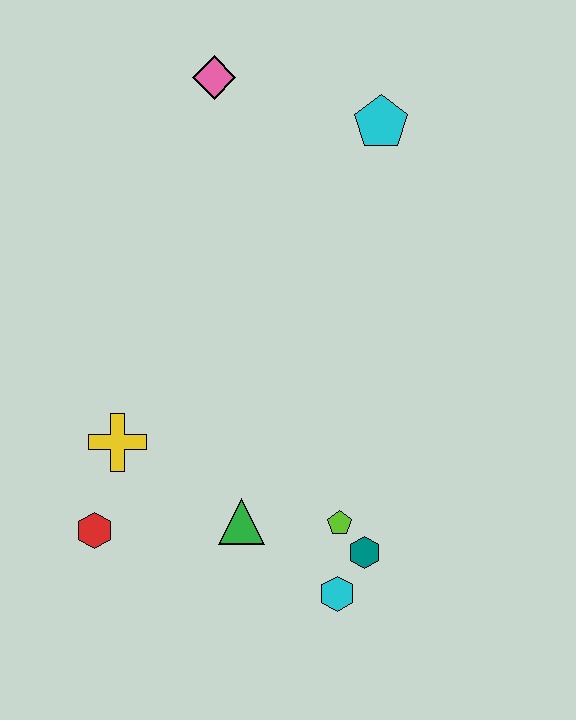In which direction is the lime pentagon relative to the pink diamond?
The lime pentagon is below the pink diamond.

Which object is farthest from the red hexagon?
The cyan pentagon is farthest from the red hexagon.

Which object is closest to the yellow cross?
The red hexagon is closest to the yellow cross.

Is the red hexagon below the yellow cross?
Yes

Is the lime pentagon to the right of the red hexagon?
Yes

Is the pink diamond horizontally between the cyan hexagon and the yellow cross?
Yes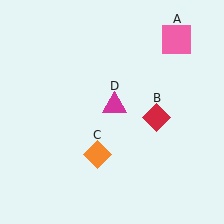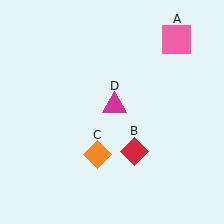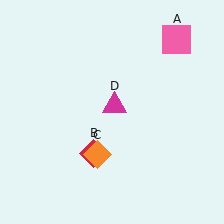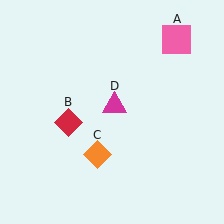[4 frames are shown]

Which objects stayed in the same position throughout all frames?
Pink square (object A) and orange diamond (object C) and magenta triangle (object D) remained stationary.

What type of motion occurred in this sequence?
The red diamond (object B) rotated clockwise around the center of the scene.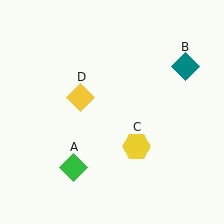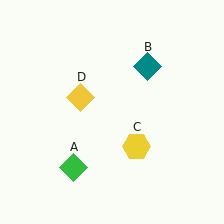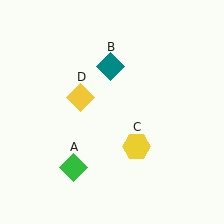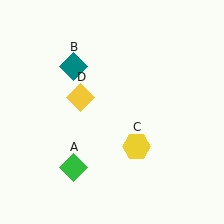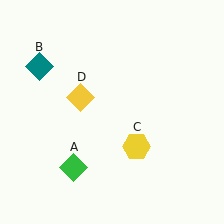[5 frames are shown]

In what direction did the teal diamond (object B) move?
The teal diamond (object B) moved left.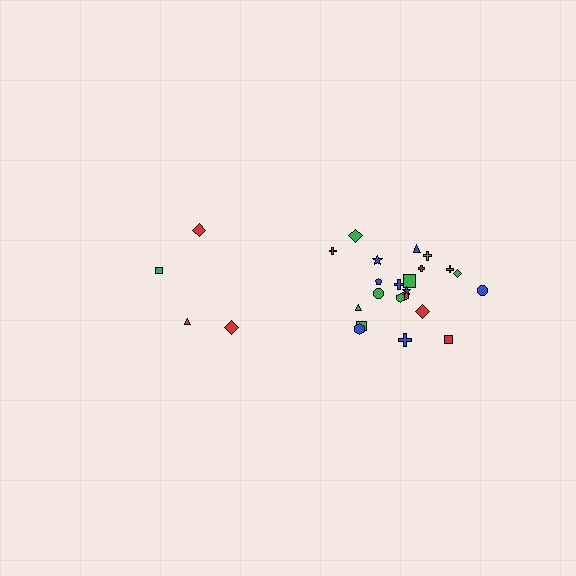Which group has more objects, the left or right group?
The right group.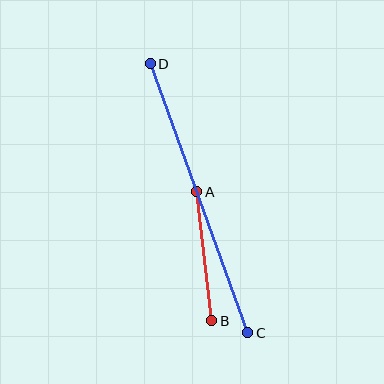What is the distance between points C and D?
The distance is approximately 286 pixels.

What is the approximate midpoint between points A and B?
The midpoint is at approximately (204, 256) pixels.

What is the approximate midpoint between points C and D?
The midpoint is at approximately (199, 198) pixels.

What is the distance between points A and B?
The distance is approximately 130 pixels.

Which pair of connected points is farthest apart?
Points C and D are farthest apart.